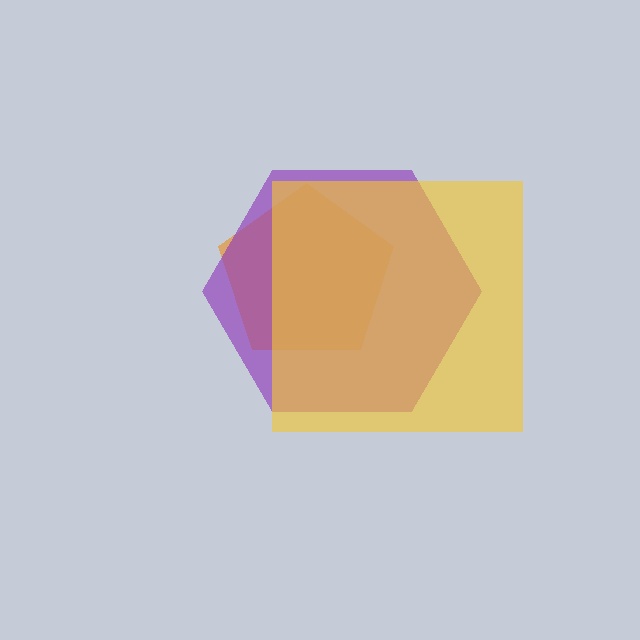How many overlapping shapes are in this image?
There are 3 overlapping shapes in the image.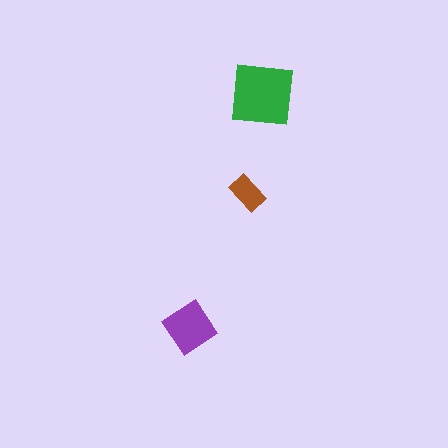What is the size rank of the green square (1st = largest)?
1st.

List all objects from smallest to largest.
The brown rectangle, the purple diamond, the green square.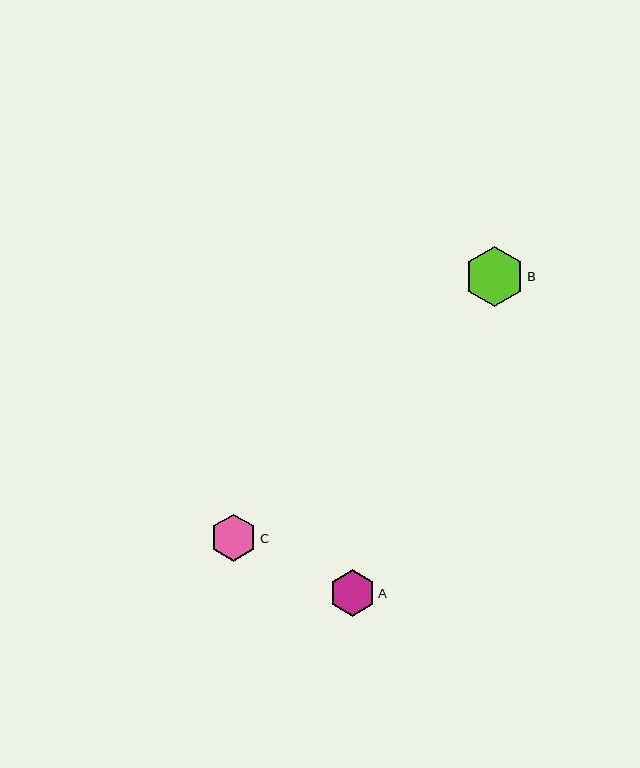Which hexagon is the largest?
Hexagon B is the largest with a size of approximately 60 pixels.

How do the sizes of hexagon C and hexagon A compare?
Hexagon C and hexagon A are approximately the same size.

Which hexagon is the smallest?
Hexagon A is the smallest with a size of approximately 46 pixels.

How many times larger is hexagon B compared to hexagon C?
Hexagon B is approximately 1.3 times the size of hexagon C.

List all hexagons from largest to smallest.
From largest to smallest: B, C, A.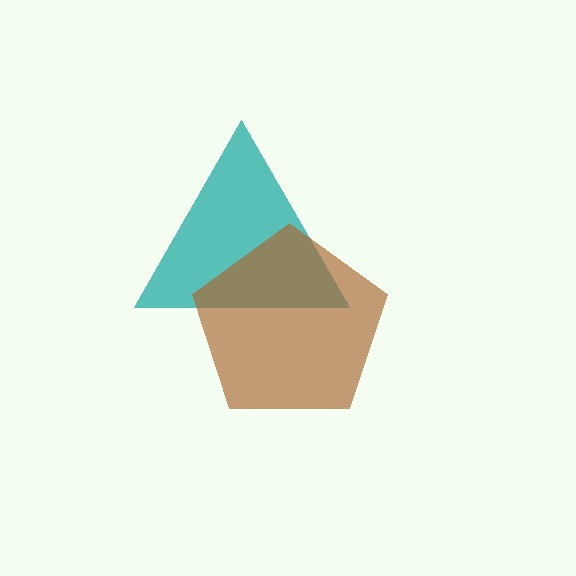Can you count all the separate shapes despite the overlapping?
Yes, there are 2 separate shapes.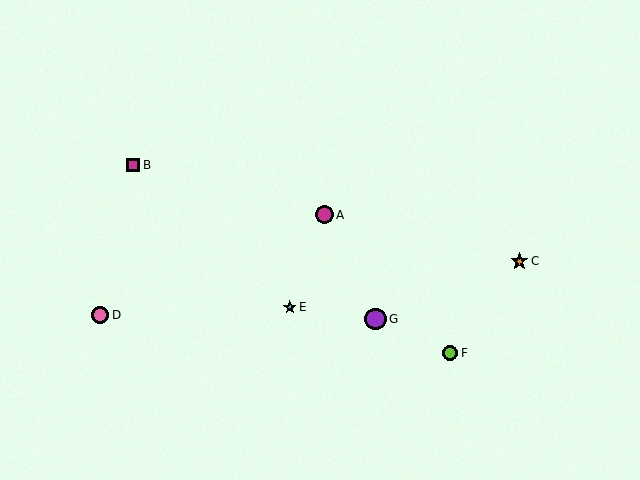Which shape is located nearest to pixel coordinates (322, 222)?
The magenta circle (labeled A) at (324, 215) is nearest to that location.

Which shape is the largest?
The purple circle (labeled G) is the largest.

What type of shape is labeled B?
Shape B is a magenta square.